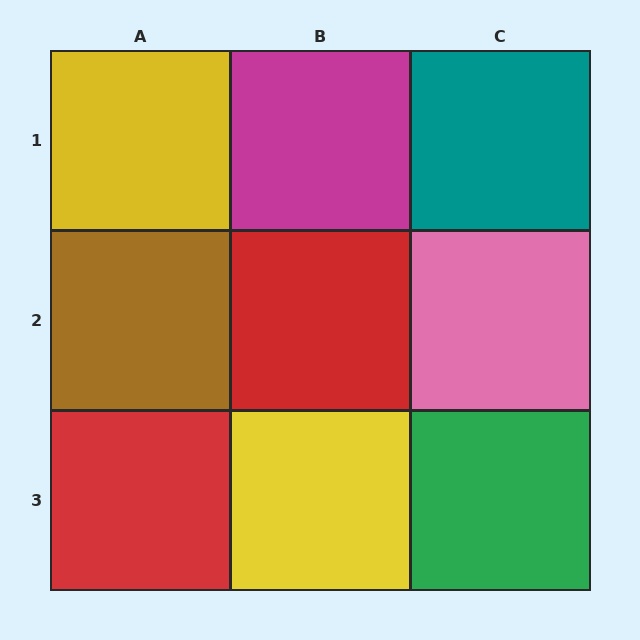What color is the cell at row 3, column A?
Red.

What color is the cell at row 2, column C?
Pink.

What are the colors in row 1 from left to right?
Yellow, magenta, teal.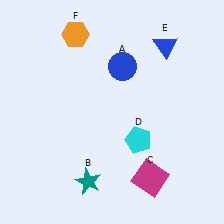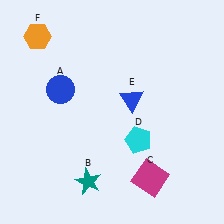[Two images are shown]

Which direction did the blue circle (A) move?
The blue circle (A) moved left.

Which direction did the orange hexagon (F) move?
The orange hexagon (F) moved left.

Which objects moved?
The objects that moved are: the blue circle (A), the blue triangle (E), the orange hexagon (F).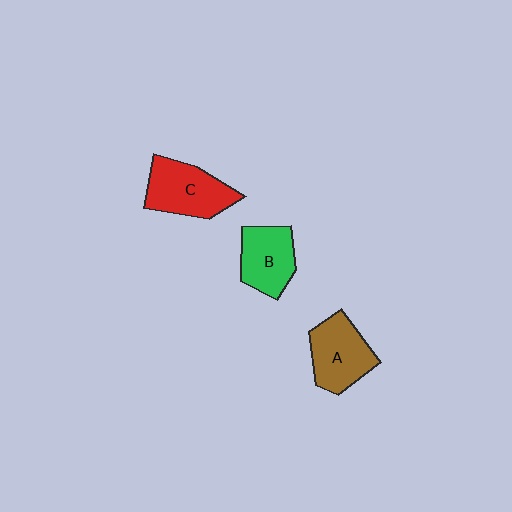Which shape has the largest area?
Shape C (red).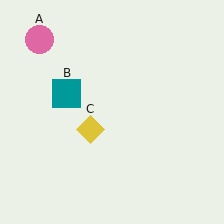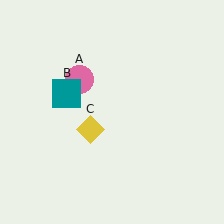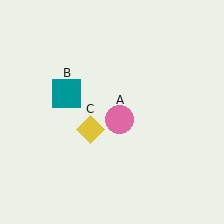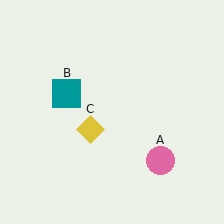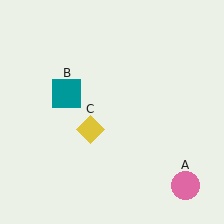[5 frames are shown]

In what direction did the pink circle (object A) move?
The pink circle (object A) moved down and to the right.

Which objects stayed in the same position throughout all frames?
Teal square (object B) and yellow diamond (object C) remained stationary.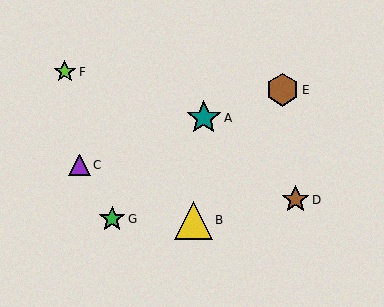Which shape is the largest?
The yellow triangle (labeled B) is the largest.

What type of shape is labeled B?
Shape B is a yellow triangle.